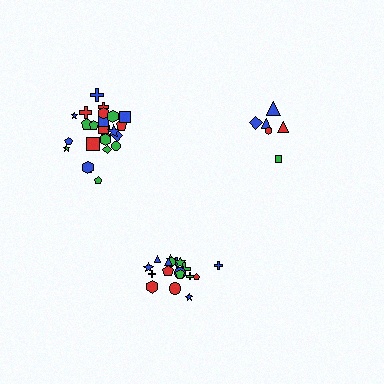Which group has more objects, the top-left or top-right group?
The top-left group.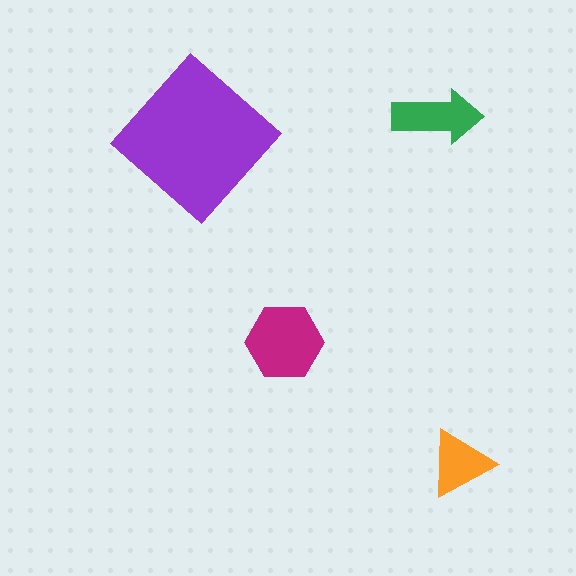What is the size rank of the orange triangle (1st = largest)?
4th.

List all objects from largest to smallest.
The purple diamond, the magenta hexagon, the green arrow, the orange triangle.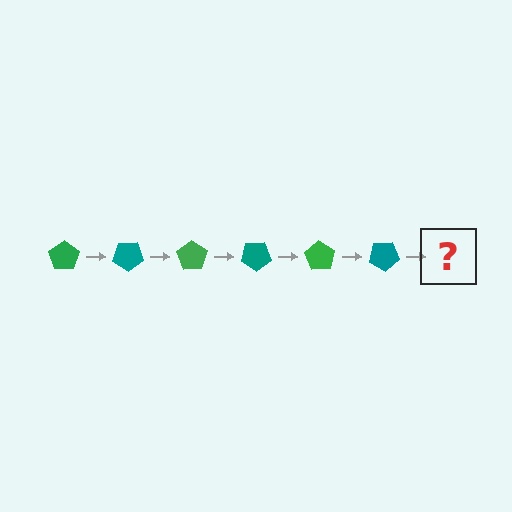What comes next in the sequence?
The next element should be a green pentagon, rotated 210 degrees from the start.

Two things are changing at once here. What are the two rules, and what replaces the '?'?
The two rules are that it rotates 35 degrees each step and the color cycles through green and teal. The '?' should be a green pentagon, rotated 210 degrees from the start.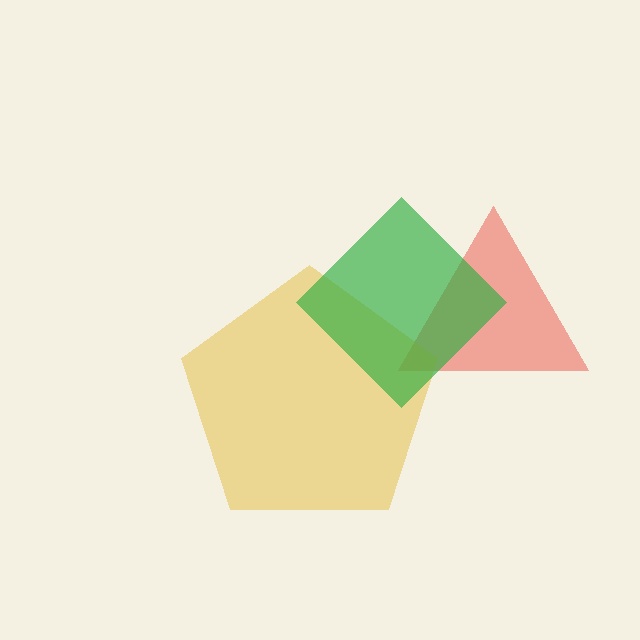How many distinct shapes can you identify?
There are 3 distinct shapes: a red triangle, a yellow pentagon, a green diamond.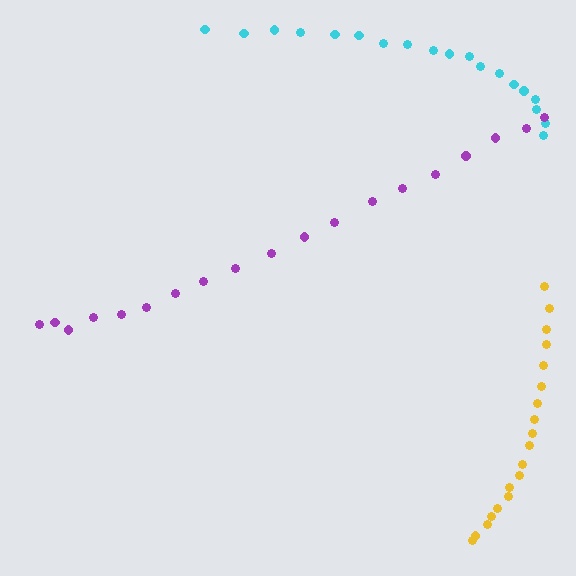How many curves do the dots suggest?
There are 3 distinct paths.